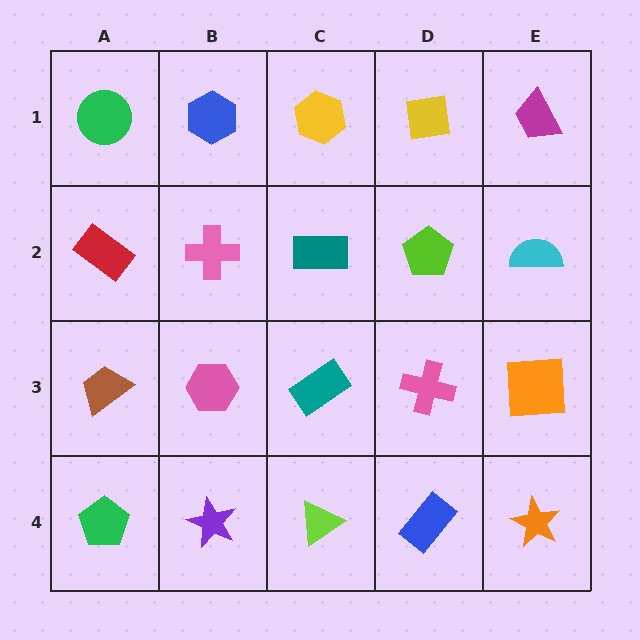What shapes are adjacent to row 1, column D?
A lime pentagon (row 2, column D), a yellow hexagon (row 1, column C), a magenta trapezoid (row 1, column E).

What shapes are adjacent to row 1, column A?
A red rectangle (row 2, column A), a blue hexagon (row 1, column B).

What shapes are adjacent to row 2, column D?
A yellow square (row 1, column D), a pink cross (row 3, column D), a teal rectangle (row 2, column C), a cyan semicircle (row 2, column E).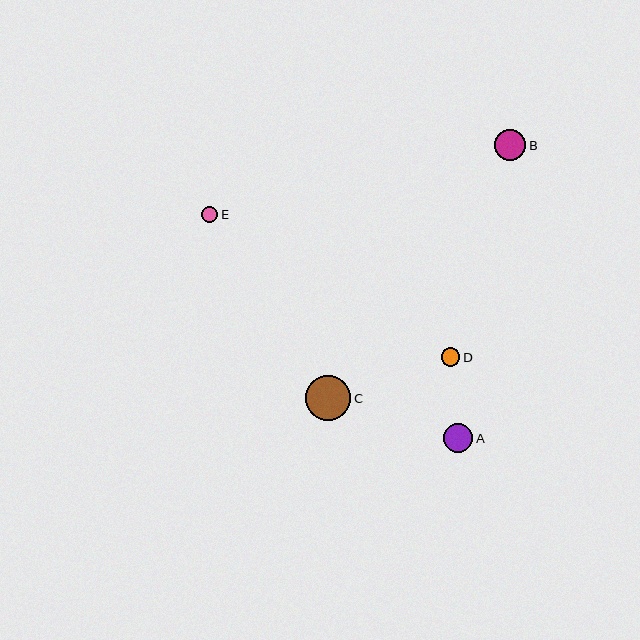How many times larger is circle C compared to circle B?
Circle C is approximately 1.5 times the size of circle B.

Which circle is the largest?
Circle C is the largest with a size of approximately 45 pixels.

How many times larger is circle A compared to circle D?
Circle A is approximately 1.6 times the size of circle D.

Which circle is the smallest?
Circle E is the smallest with a size of approximately 16 pixels.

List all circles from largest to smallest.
From largest to smallest: C, B, A, D, E.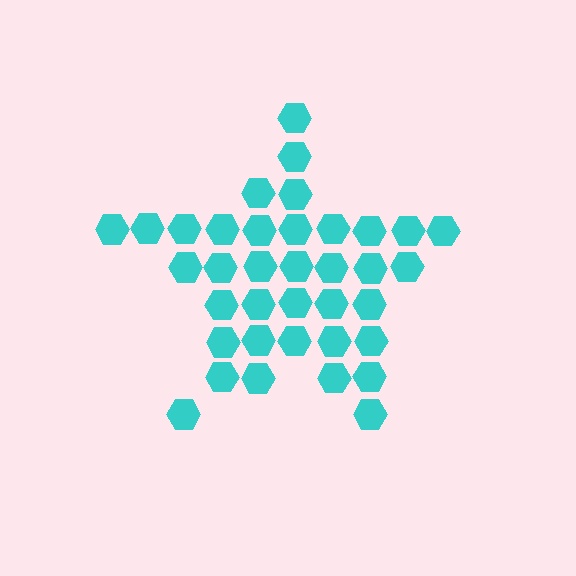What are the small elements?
The small elements are hexagons.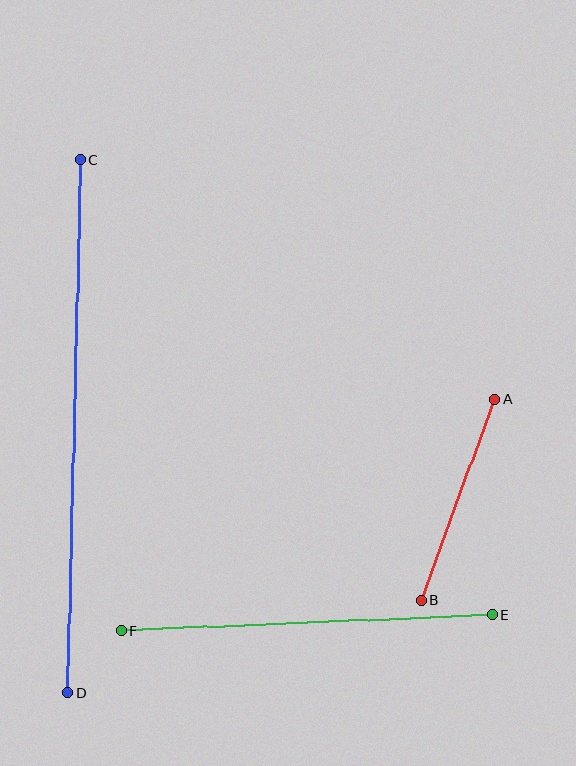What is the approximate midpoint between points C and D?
The midpoint is at approximately (74, 426) pixels.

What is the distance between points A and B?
The distance is approximately 214 pixels.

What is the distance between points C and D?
The distance is approximately 533 pixels.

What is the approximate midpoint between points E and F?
The midpoint is at approximately (307, 623) pixels.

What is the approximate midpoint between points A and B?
The midpoint is at approximately (458, 500) pixels.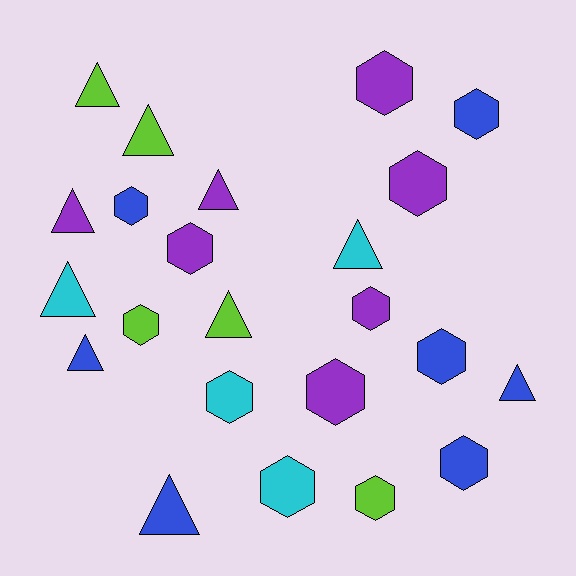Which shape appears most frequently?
Hexagon, with 13 objects.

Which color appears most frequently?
Blue, with 7 objects.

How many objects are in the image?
There are 23 objects.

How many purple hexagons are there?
There are 5 purple hexagons.